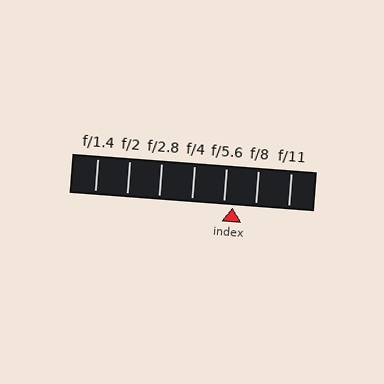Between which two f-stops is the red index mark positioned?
The index mark is between f/5.6 and f/8.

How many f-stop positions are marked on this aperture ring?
There are 7 f-stop positions marked.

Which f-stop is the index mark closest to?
The index mark is closest to f/5.6.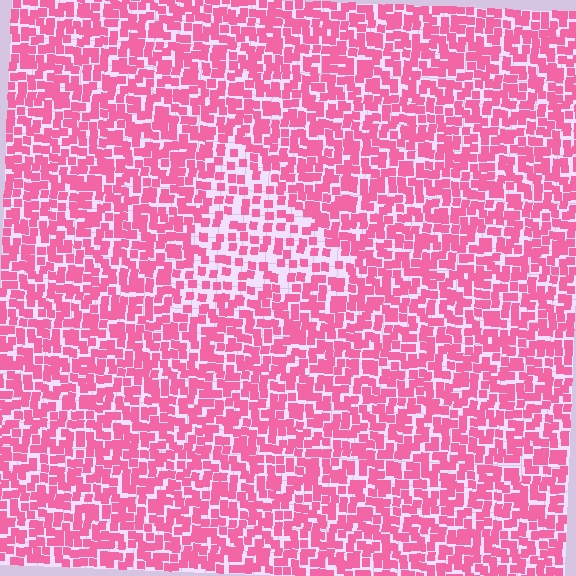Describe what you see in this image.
The image contains small pink elements arranged at two different densities. A triangle-shaped region is visible where the elements are less densely packed than the surrounding area.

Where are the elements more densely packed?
The elements are more densely packed outside the triangle boundary.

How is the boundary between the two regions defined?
The boundary is defined by a change in element density (approximately 1.8x ratio). All elements are the same color, size, and shape.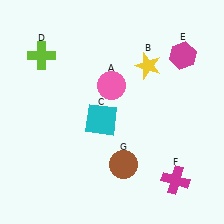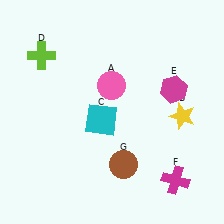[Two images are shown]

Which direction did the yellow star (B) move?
The yellow star (B) moved down.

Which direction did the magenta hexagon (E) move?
The magenta hexagon (E) moved down.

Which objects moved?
The objects that moved are: the yellow star (B), the magenta hexagon (E).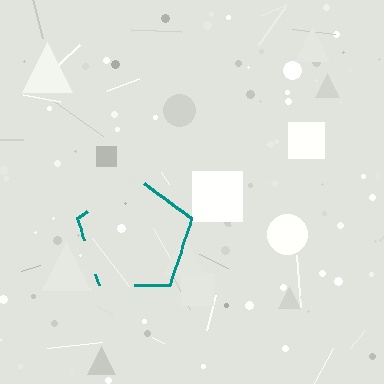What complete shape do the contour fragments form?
The contour fragments form a pentagon.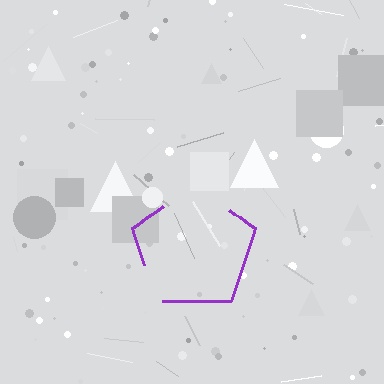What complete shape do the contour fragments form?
The contour fragments form a pentagon.